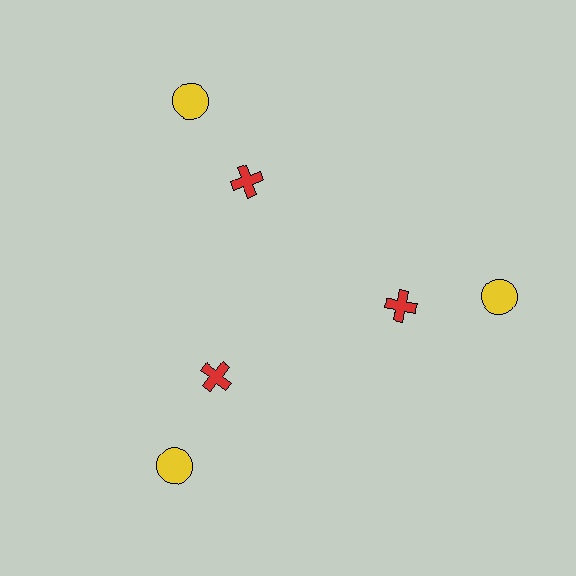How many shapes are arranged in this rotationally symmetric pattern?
There are 6 shapes, arranged in 3 groups of 2.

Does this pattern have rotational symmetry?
Yes, this pattern has 3-fold rotational symmetry. It looks the same after rotating 120 degrees around the center.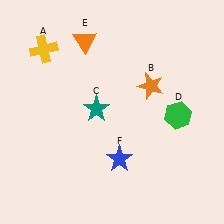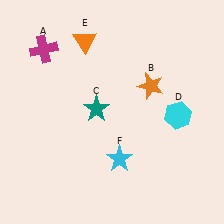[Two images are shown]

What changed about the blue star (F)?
In Image 1, F is blue. In Image 2, it changed to cyan.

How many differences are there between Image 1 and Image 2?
There are 3 differences between the two images.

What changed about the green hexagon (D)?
In Image 1, D is green. In Image 2, it changed to cyan.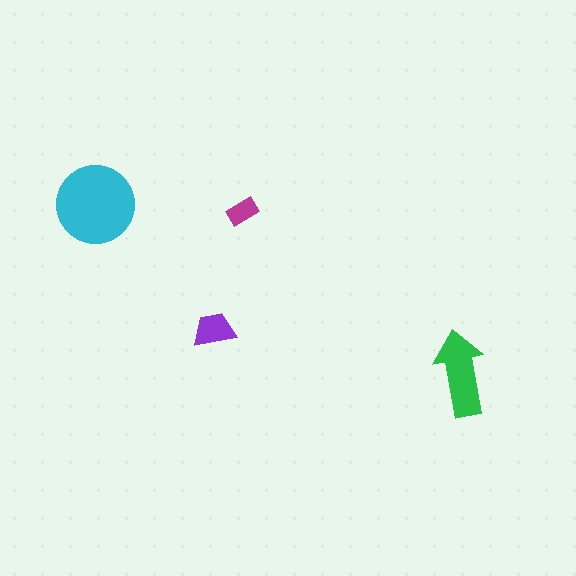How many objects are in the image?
There are 4 objects in the image.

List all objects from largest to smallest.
The cyan circle, the green arrow, the purple trapezoid, the magenta rectangle.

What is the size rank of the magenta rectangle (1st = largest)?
4th.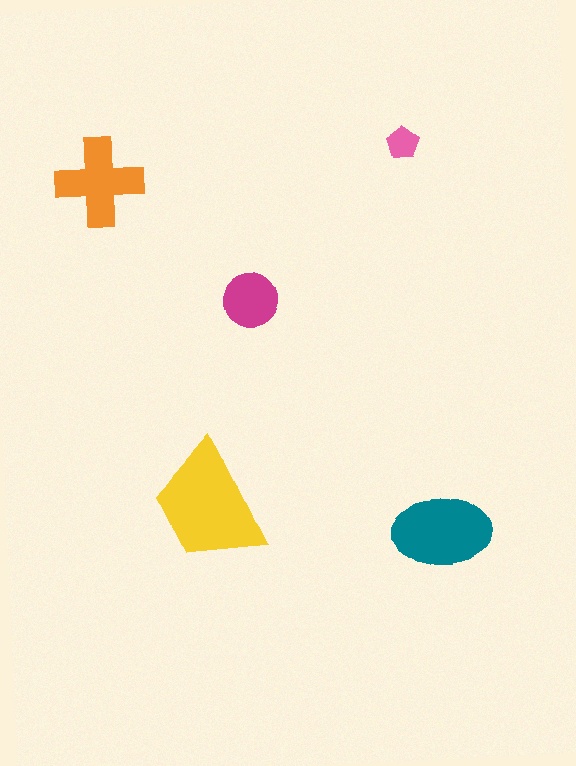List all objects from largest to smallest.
The yellow trapezoid, the teal ellipse, the orange cross, the magenta circle, the pink pentagon.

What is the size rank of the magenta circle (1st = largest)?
4th.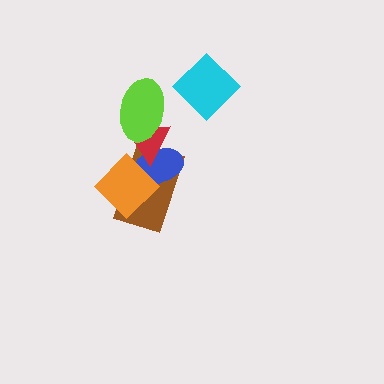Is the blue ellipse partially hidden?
Yes, it is partially covered by another shape.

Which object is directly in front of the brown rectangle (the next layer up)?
The blue ellipse is directly in front of the brown rectangle.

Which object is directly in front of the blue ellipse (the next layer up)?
The red triangle is directly in front of the blue ellipse.